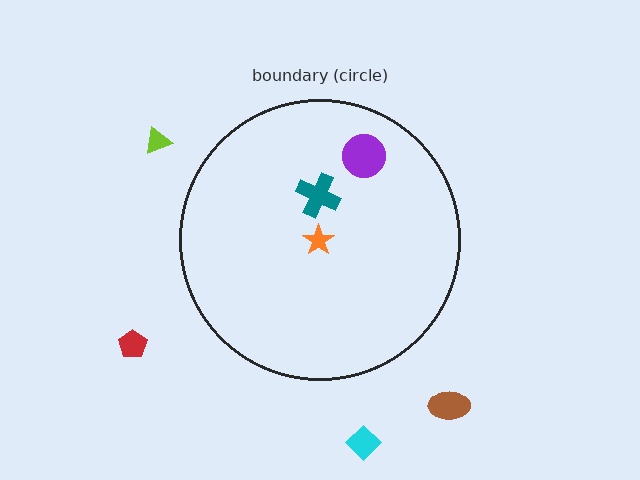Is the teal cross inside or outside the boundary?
Inside.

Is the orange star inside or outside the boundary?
Inside.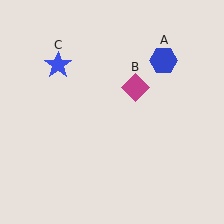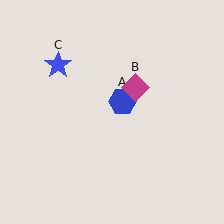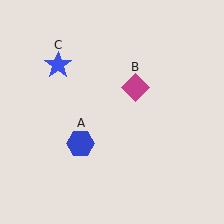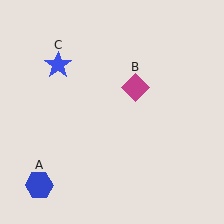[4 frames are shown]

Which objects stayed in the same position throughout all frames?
Magenta diamond (object B) and blue star (object C) remained stationary.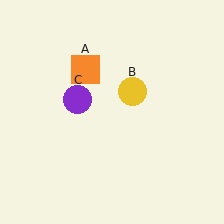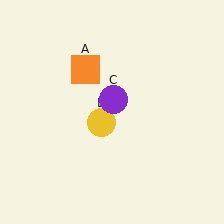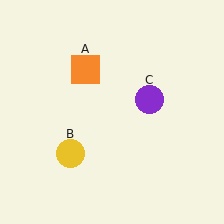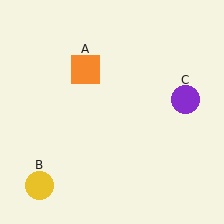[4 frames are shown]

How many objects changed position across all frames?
2 objects changed position: yellow circle (object B), purple circle (object C).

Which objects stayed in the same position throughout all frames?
Orange square (object A) remained stationary.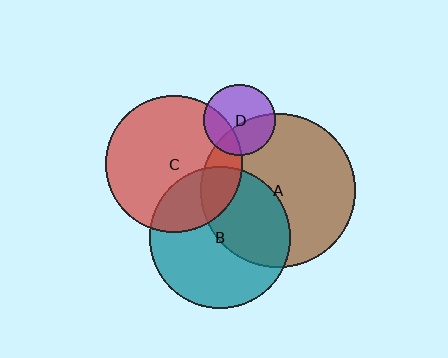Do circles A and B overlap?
Yes.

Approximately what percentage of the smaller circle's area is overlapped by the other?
Approximately 40%.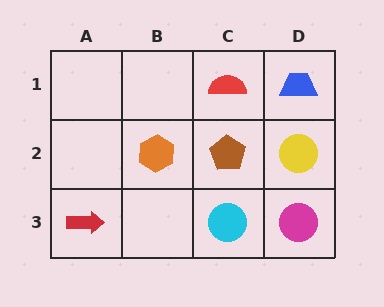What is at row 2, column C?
A brown pentagon.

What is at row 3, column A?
A red arrow.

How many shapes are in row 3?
3 shapes.